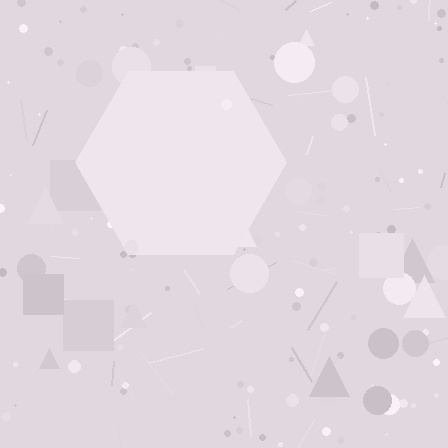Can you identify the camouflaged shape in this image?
The camouflaged shape is a hexagon.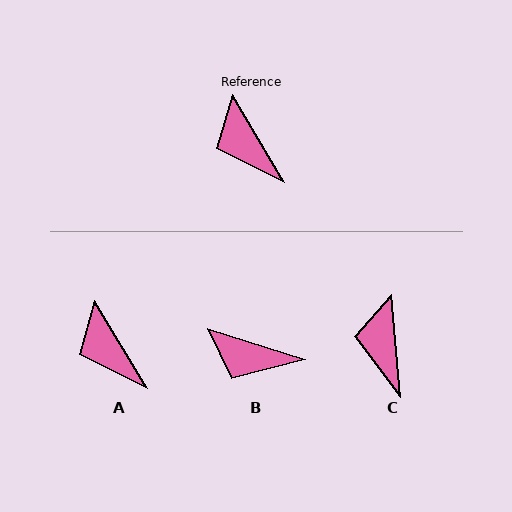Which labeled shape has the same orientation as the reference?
A.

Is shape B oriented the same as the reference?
No, it is off by about 42 degrees.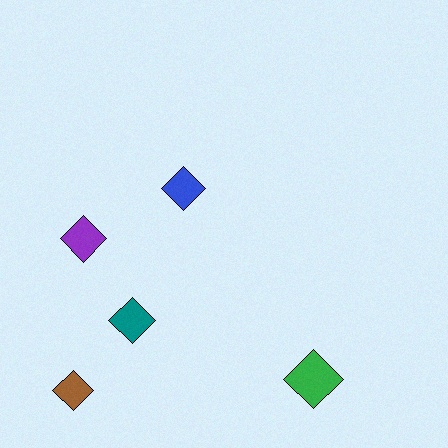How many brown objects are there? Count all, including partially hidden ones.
There is 1 brown object.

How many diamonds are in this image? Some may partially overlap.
There are 5 diamonds.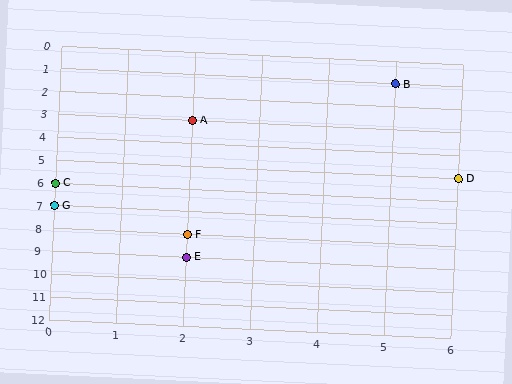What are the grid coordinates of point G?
Point G is at grid coordinates (0, 7).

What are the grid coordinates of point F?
Point F is at grid coordinates (2, 8).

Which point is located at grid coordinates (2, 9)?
Point E is at (2, 9).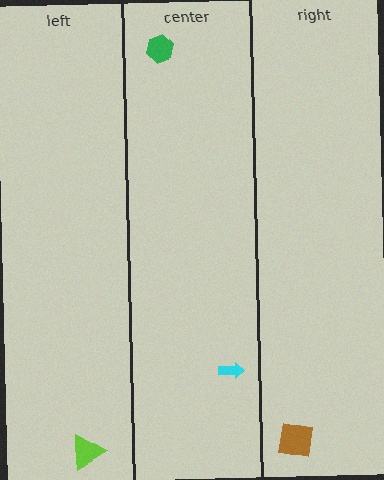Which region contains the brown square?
The right region.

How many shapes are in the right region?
1.